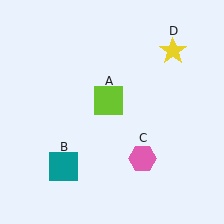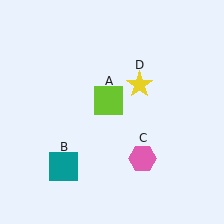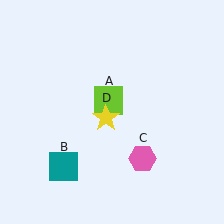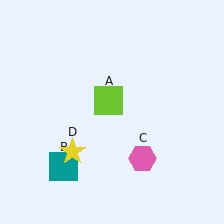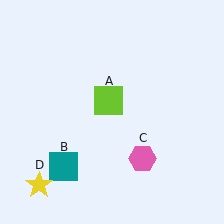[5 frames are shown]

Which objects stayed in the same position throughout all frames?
Lime square (object A) and teal square (object B) and pink hexagon (object C) remained stationary.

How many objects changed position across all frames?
1 object changed position: yellow star (object D).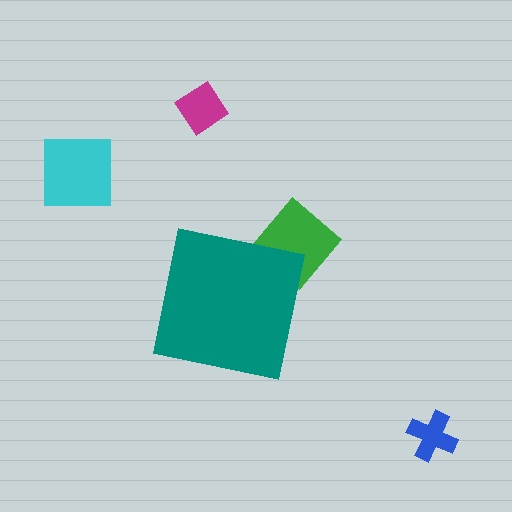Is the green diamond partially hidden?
Yes, the green diamond is partially hidden behind the teal square.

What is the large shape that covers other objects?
A teal square.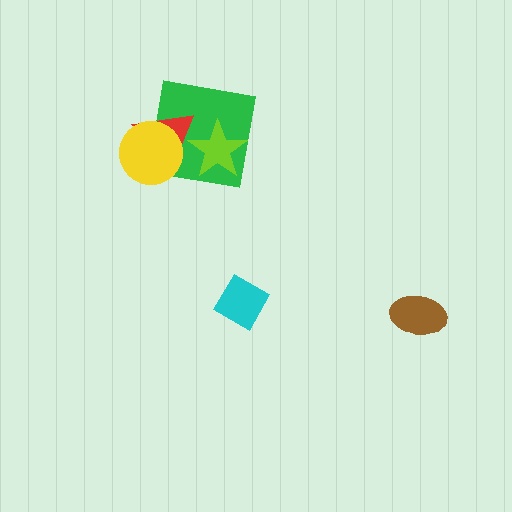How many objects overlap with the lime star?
2 objects overlap with the lime star.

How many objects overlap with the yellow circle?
2 objects overlap with the yellow circle.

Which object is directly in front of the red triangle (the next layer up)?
The yellow circle is directly in front of the red triangle.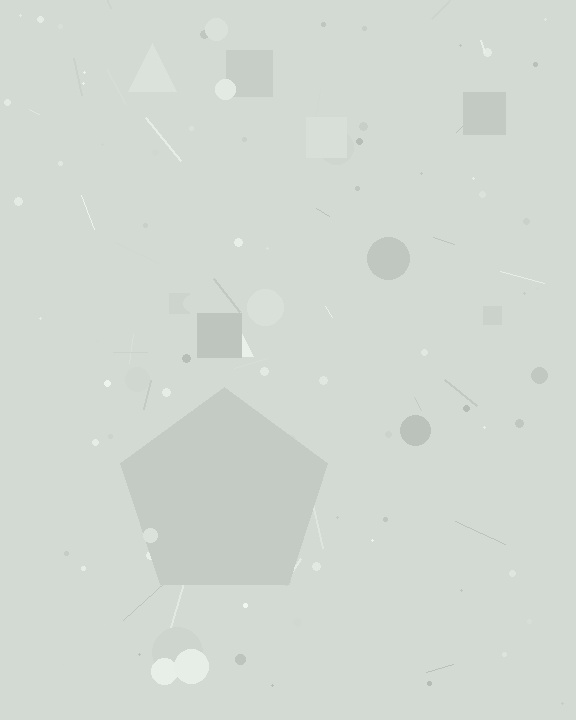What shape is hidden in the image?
A pentagon is hidden in the image.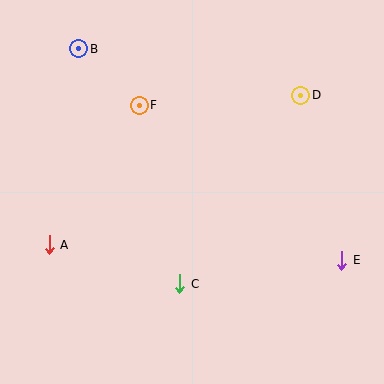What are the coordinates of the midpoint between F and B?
The midpoint between F and B is at (109, 77).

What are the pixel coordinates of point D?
Point D is at (301, 95).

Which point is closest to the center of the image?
Point C at (180, 284) is closest to the center.